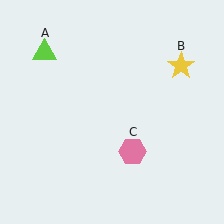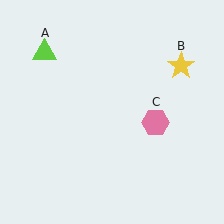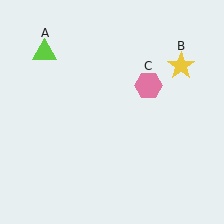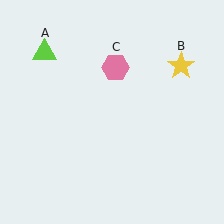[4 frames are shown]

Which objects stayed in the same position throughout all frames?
Lime triangle (object A) and yellow star (object B) remained stationary.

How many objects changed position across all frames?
1 object changed position: pink hexagon (object C).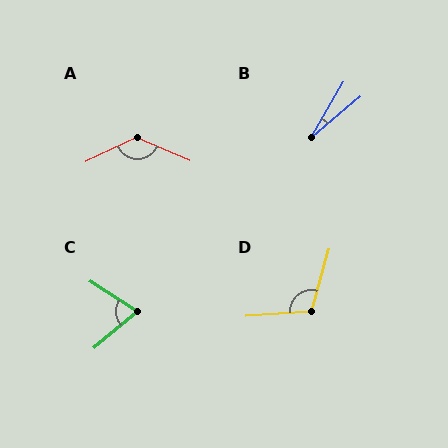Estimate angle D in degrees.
Approximately 110 degrees.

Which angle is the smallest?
B, at approximately 20 degrees.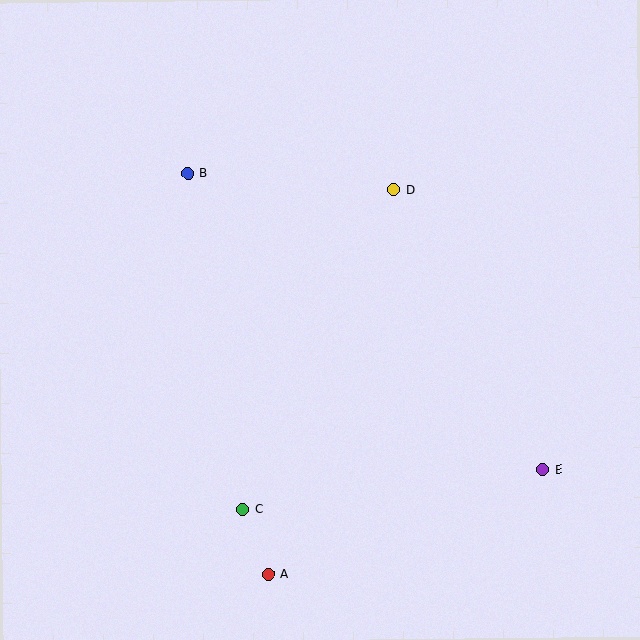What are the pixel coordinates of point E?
Point E is at (542, 469).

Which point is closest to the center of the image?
Point D at (393, 190) is closest to the center.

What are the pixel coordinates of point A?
Point A is at (268, 574).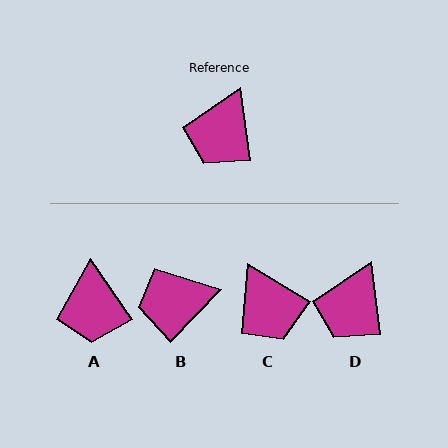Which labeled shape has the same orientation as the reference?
D.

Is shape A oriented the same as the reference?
No, it is off by about 27 degrees.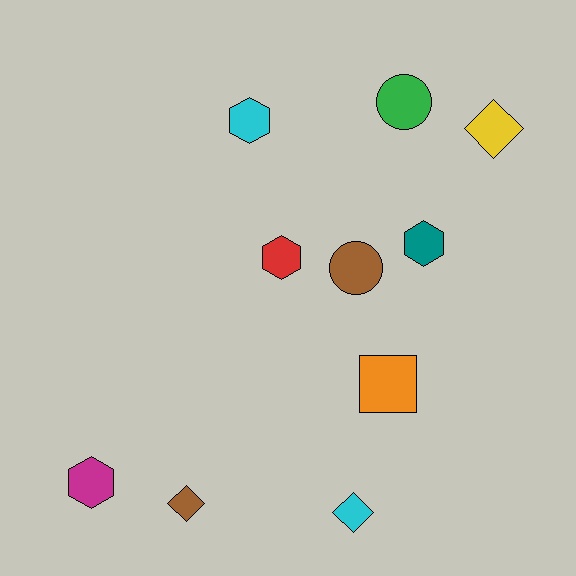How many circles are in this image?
There are 2 circles.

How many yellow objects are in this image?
There is 1 yellow object.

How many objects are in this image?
There are 10 objects.